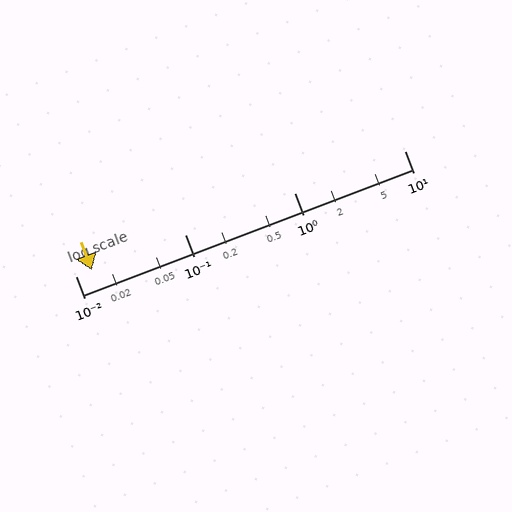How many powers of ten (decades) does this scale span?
The scale spans 3 decades, from 0.01 to 10.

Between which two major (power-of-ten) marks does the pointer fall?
The pointer is between 0.01 and 0.1.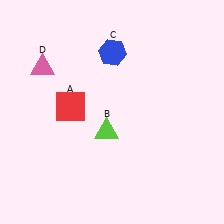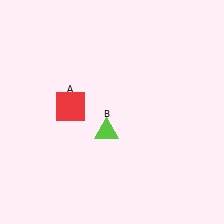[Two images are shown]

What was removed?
The blue hexagon (C), the pink triangle (D) were removed in Image 2.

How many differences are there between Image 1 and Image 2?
There are 2 differences between the two images.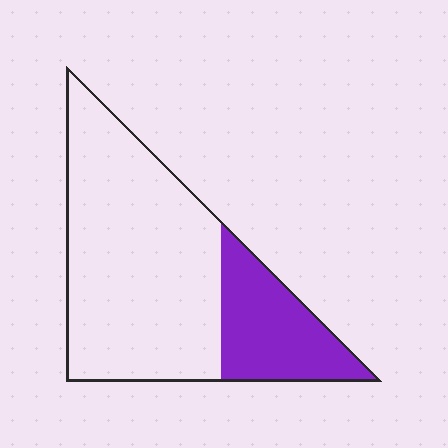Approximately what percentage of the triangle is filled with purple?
Approximately 25%.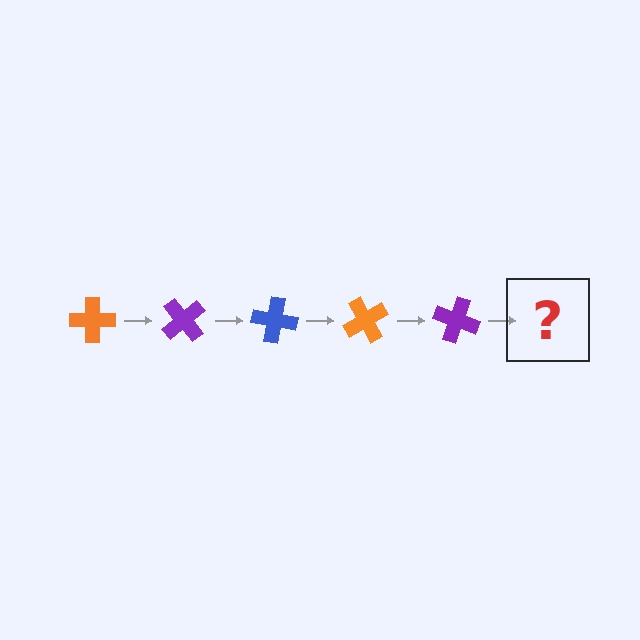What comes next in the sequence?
The next element should be a blue cross, rotated 250 degrees from the start.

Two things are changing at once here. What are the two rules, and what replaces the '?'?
The two rules are that it rotates 50 degrees each step and the color cycles through orange, purple, and blue. The '?' should be a blue cross, rotated 250 degrees from the start.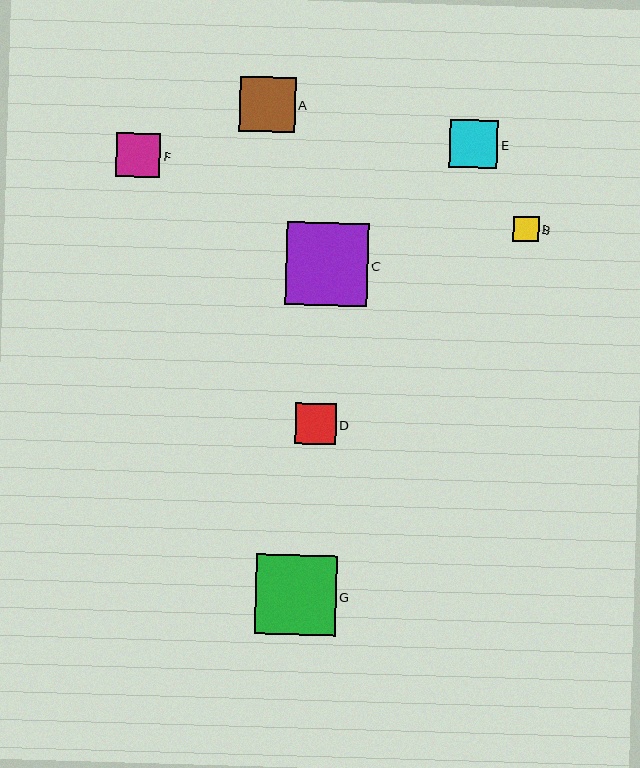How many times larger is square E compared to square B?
Square E is approximately 1.9 times the size of square B.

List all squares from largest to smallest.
From largest to smallest: C, G, A, E, F, D, B.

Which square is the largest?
Square C is the largest with a size of approximately 83 pixels.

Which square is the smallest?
Square B is the smallest with a size of approximately 26 pixels.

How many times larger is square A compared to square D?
Square A is approximately 1.4 times the size of square D.